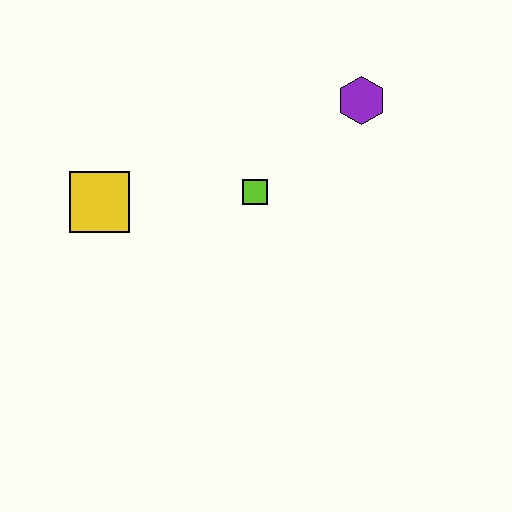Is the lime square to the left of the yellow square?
No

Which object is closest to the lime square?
The purple hexagon is closest to the lime square.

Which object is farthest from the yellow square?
The purple hexagon is farthest from the yellow square.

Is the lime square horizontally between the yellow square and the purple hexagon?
Yes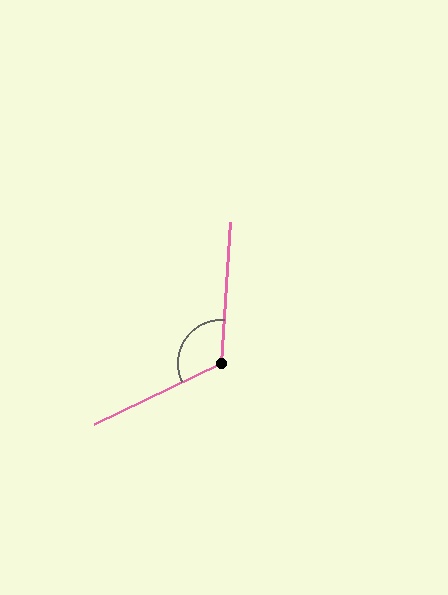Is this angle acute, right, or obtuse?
It is obtuse.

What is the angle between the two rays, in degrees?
Approximately 120 degrees.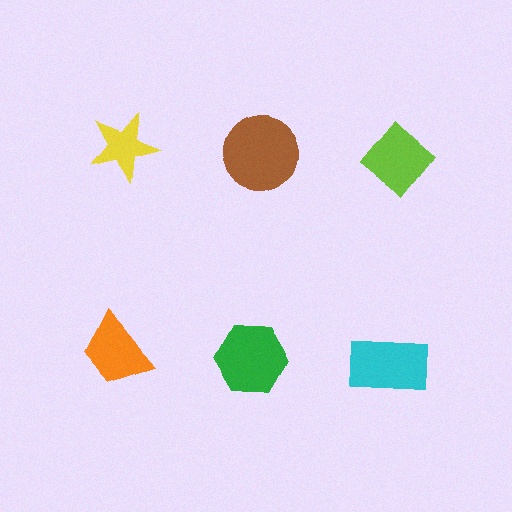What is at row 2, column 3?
A cyan rectangle.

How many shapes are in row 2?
3 shapes.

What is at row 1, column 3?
A lime diamond.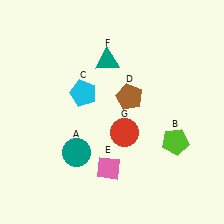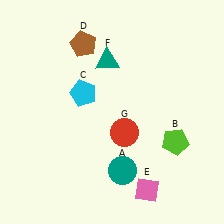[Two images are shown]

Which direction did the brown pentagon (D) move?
The brown pentagon (D) moved up.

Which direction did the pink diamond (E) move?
The pink diamond (E) moved right.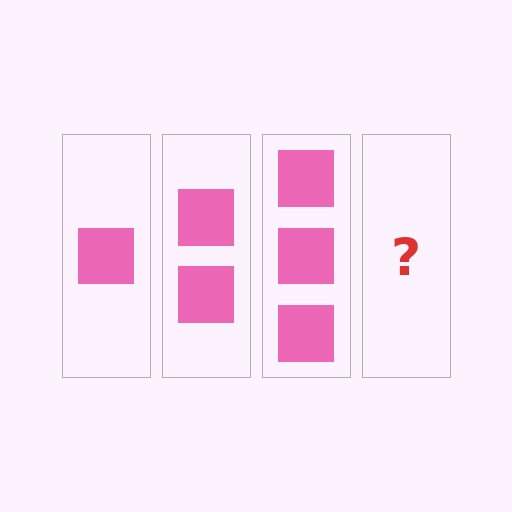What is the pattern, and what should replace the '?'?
The pattern is that each step adds one more square. The '?' should be 4 squares.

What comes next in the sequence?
The next element should be 4 squares.